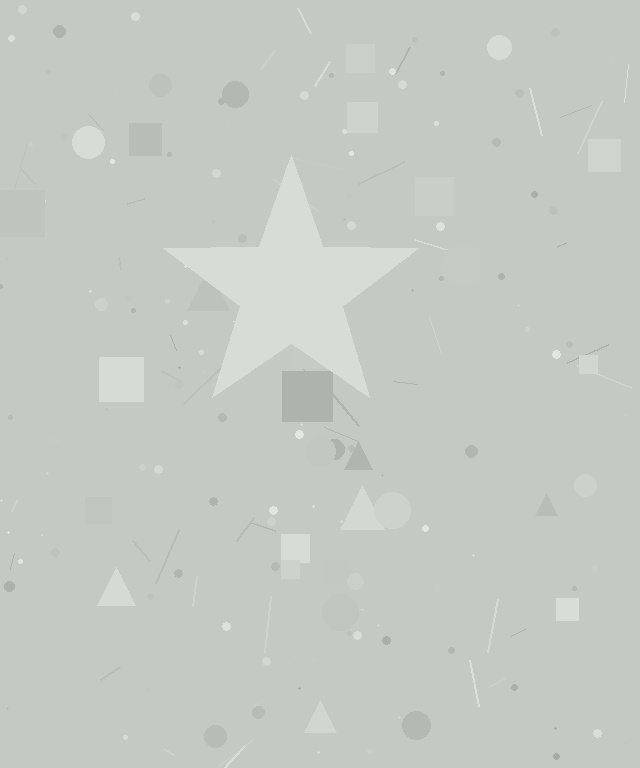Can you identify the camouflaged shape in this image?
The camouflaged shape is a star.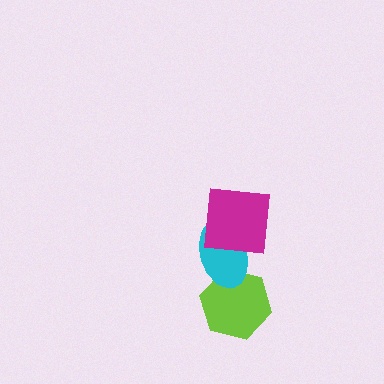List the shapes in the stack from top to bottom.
From top to bottom: the magenta square, the cyan ellipse, the lime hexagon.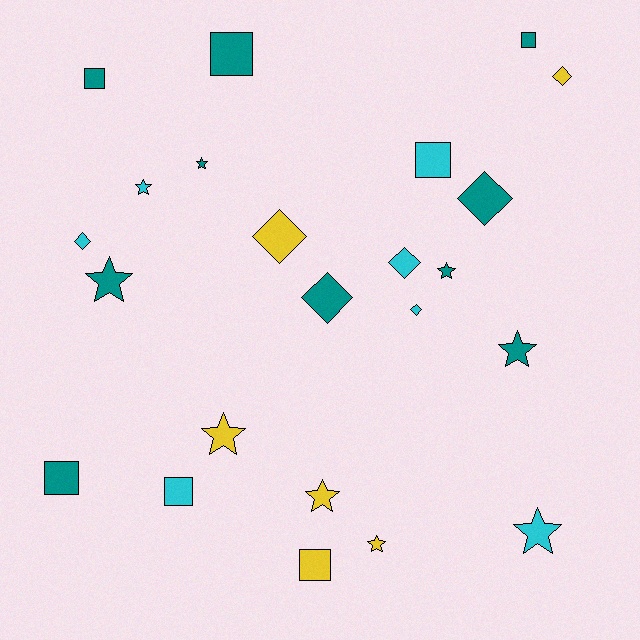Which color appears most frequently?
Teal, with 10 objects.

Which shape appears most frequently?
Star, with 9 objects.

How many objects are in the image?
There are 23 objects.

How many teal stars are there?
There are 4 teal stars.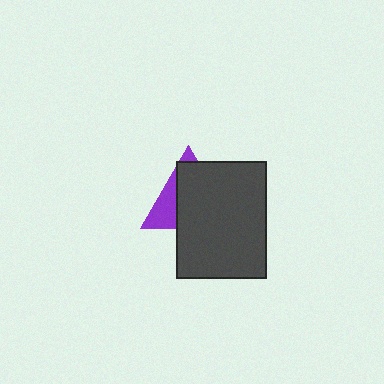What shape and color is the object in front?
The object in front is a dark gray rectangle.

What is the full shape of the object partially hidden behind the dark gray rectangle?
The partially hidden object is a purple triangle.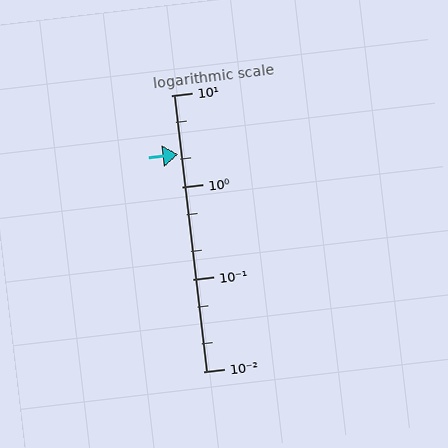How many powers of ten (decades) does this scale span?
The scale spans 3 decades, from 0.01 to 10.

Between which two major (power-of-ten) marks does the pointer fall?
The pointer is between 1 and 10.